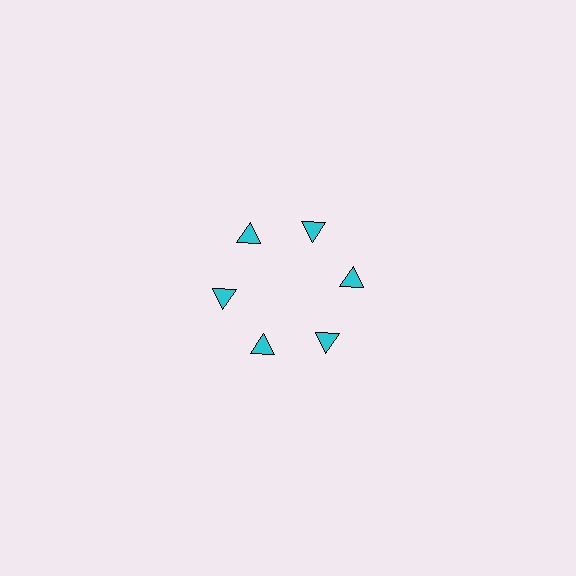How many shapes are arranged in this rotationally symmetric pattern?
There are 6 shapes, arranged in 6 groups of 1.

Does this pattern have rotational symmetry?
Yes, this pattern has 6-fold rotational symmetry. It looks the same after rotating 60 degrees around the center.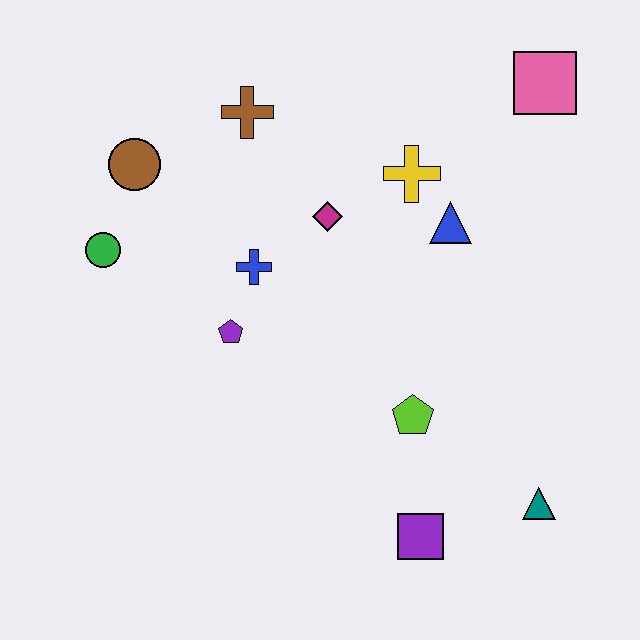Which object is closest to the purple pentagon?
The blue cross is closest to the purple pentagon.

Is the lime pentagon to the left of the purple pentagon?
No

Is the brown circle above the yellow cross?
Yes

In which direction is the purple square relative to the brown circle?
The purple square is below the brown circle.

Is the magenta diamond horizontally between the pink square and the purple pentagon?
Yes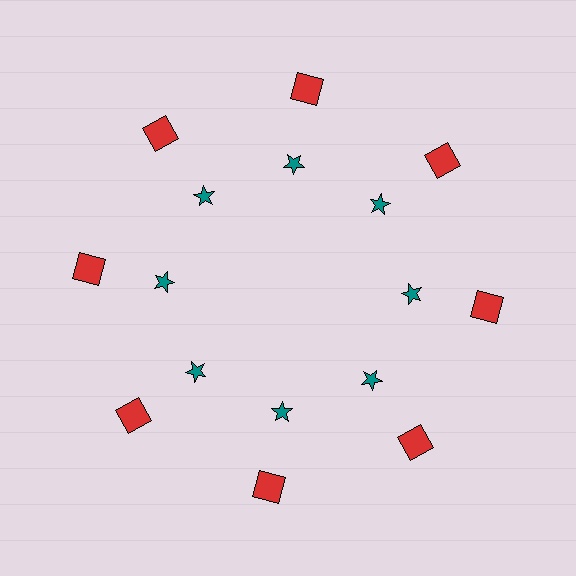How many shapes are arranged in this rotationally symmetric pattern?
There are 16 shapes, arranged in 8 groups of 2.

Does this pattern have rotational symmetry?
Yes, this pattern has 8-fold rotational symmetry. It looks the same after rotating 45 degrees around the center.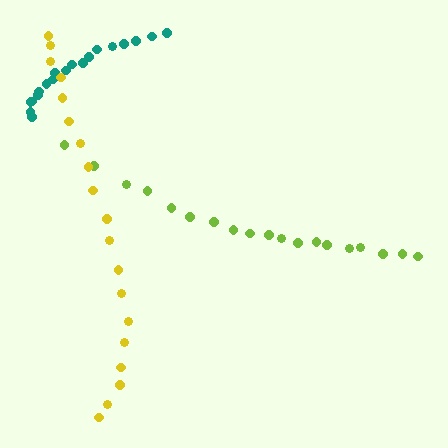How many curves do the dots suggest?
There are 3 distinct paths.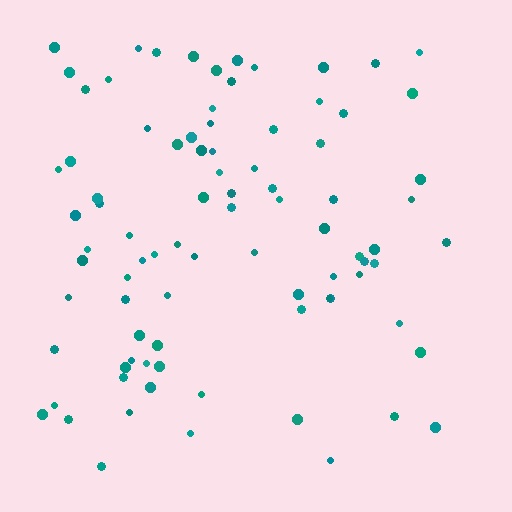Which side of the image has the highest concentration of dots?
The left.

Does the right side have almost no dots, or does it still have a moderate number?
Still a moderate number, just noticeably fewer than the left.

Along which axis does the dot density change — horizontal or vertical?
Horizontal.